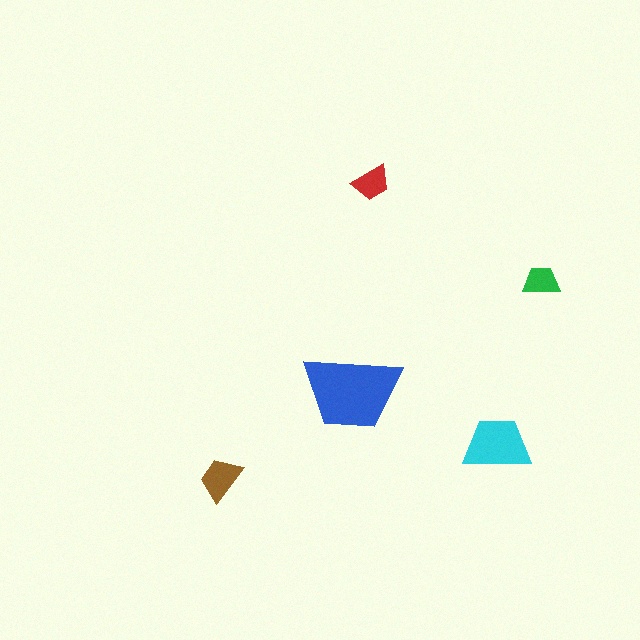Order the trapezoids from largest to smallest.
the blue one, the cyan one, the brown one, the red one, the green one.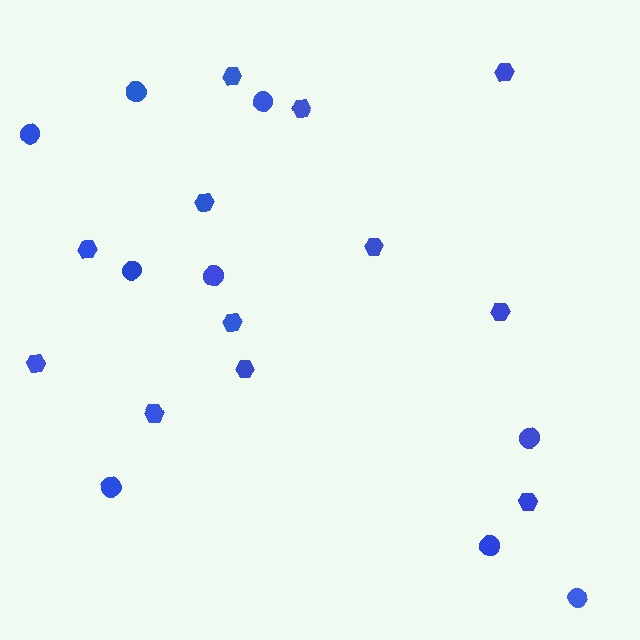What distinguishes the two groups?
There are 2 groups: one group of hexagons (12) and one group of circles (9).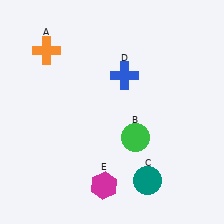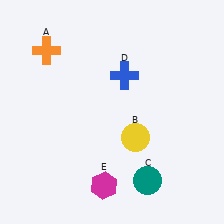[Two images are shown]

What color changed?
The circle (B) changed from green in Image 1 to yellow in Image 2.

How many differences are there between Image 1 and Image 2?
There is 1 difference between the two images.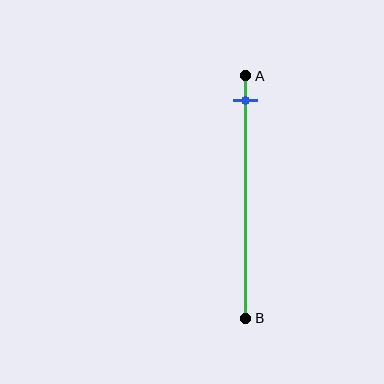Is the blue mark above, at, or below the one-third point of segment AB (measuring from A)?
The blue mark is above the one-third point of segment AB.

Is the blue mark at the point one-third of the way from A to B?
No, the mark is at about 10% from A, not at the 33% one-third point.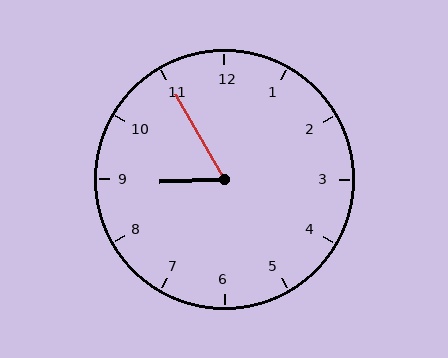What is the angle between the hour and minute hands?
Approximately 62 degrees.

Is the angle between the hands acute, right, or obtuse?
It is acute.